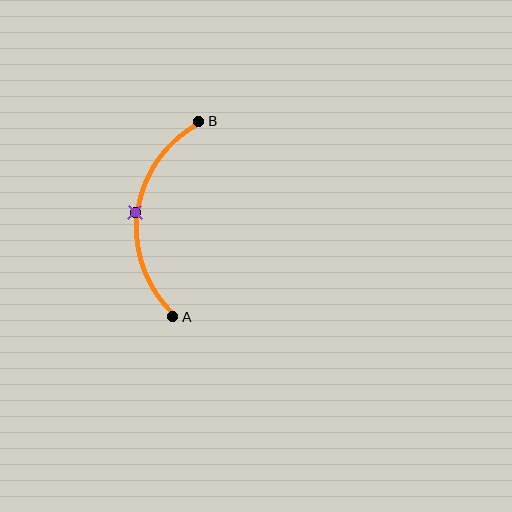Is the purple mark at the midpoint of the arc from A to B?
Yes. The purple mark lies on the arc at equal arc-length from both A and B — it is the arc midpoint.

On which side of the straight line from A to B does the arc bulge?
The arc bulges to the left of the straight line connecting A and B.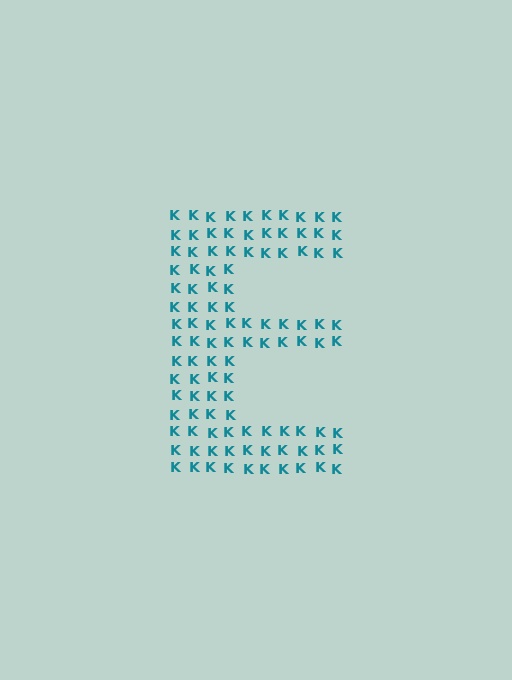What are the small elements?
The small elements are letter K's.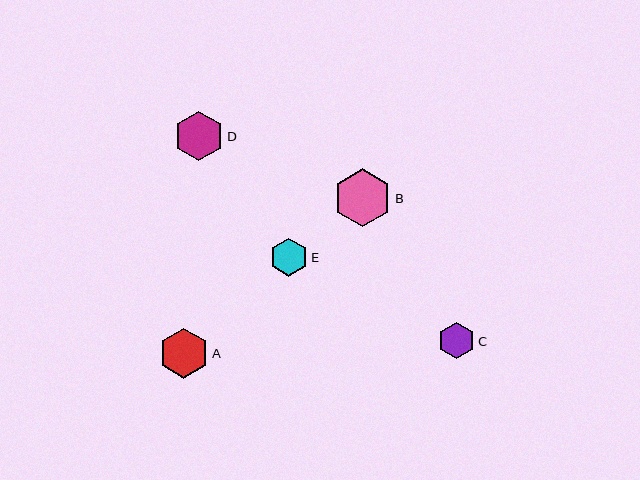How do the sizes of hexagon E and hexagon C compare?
Hexagon E and hexagon C are approximately the same size.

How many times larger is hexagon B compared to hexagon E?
Hexagon B is approximately 1.5 times the size of hexagon E.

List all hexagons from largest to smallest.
From largest to smallest: B, A, D, E, C.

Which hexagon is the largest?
Hexagon B is the largest with a size of approximately 58 pixels.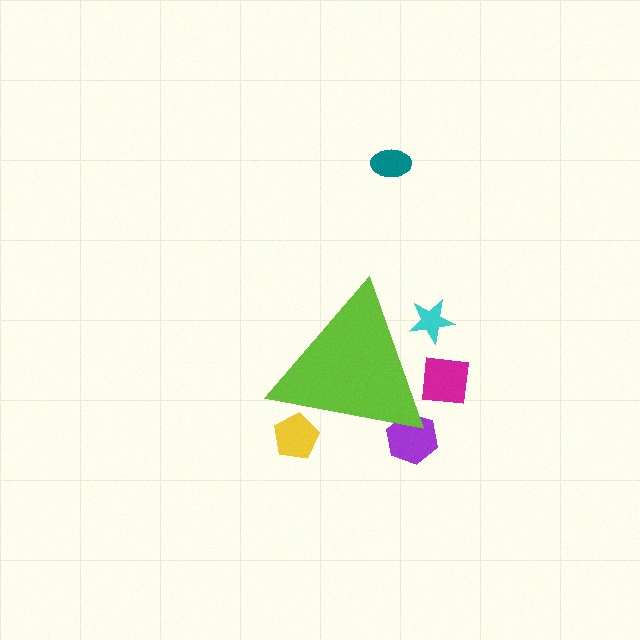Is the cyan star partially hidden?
Yes, the cyan star is partially hidden behind the lime triangle.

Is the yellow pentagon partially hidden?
Yes, the yellow pentagon is partially hidden behind the lime triangle.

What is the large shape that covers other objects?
A lime triangle.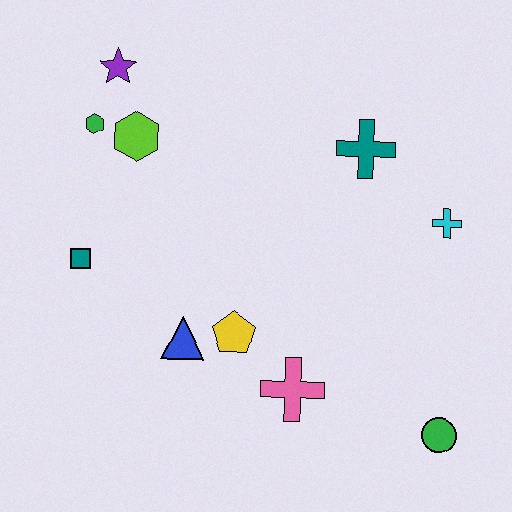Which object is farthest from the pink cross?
The purple star is farthest from the pink cross.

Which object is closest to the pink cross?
The yellow pentagon is closest to the pink cross.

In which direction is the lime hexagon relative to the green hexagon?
The lime hexagon is to the right of the green hexagon.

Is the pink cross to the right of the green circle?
No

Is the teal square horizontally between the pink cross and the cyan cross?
No